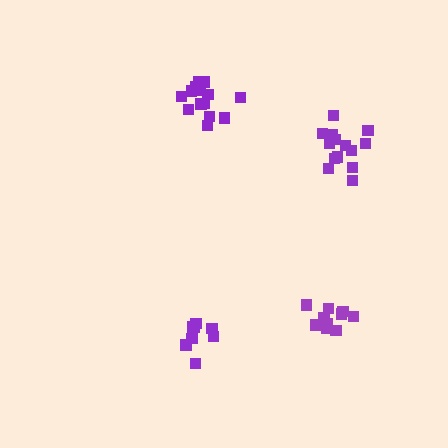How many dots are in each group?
Group 1: 10 dots, Group 2: 14 dots, Group 3: 9 dots, Group 4: 14 dots (47 total).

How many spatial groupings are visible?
There are 4 spatial groupings.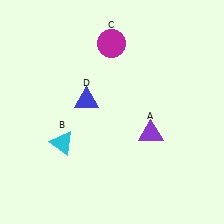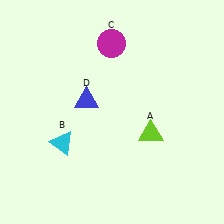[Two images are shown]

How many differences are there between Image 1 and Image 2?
There is 1 difference between the two images.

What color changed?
The triangle (A) changed from purple in Image 1 to lime in Image 2.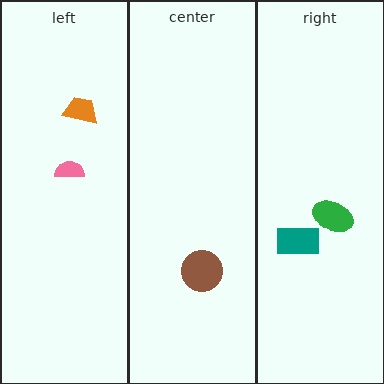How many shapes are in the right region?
2.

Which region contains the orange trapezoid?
The left region.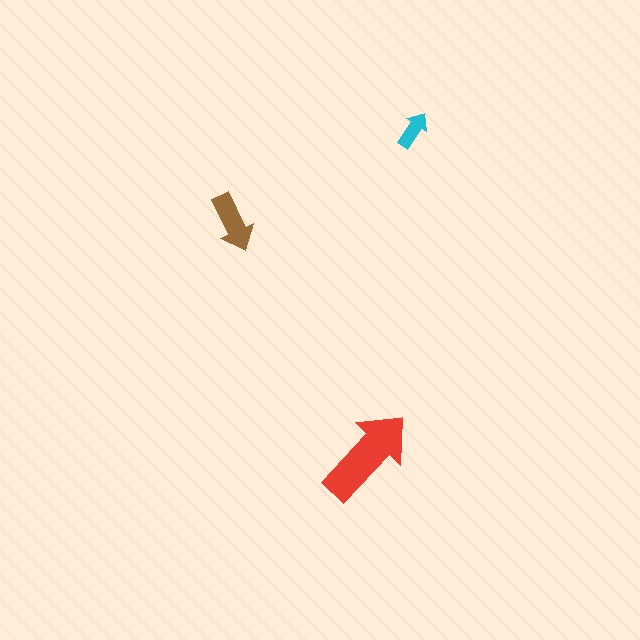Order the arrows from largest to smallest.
the red one, the brown one, the cyan one.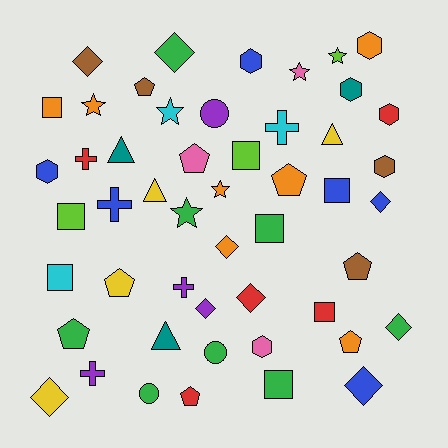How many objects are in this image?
There are 50 objects.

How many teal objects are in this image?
There are 3 teal objects.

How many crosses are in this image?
There are 5 crosses.